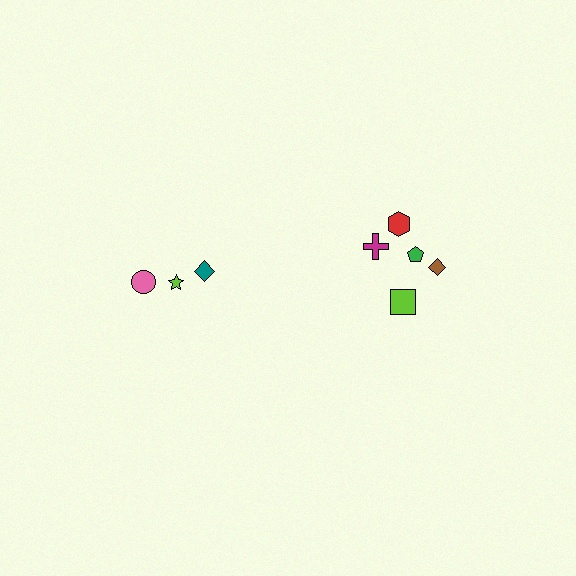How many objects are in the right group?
There are 5 objects.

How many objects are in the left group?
There are 3 objects.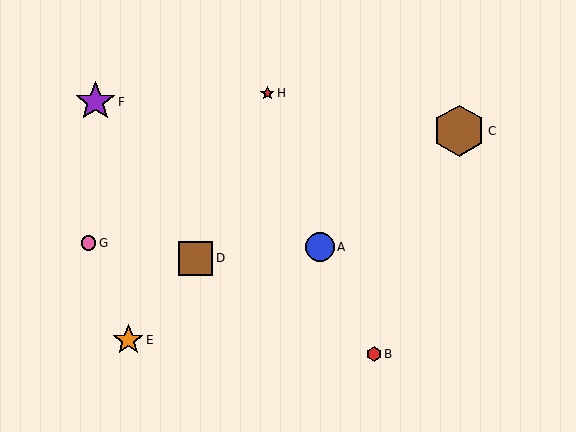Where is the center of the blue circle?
The center of the blue circle is at (320, 247).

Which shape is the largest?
The brown hexagon (labeled C) is the largest.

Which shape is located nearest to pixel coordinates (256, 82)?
The red star (labeled H) at (267, 93) is nearest to that location.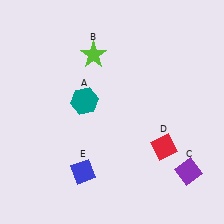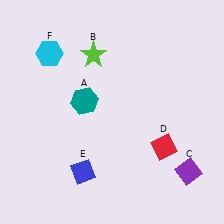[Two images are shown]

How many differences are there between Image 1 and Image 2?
There is 1 difference between the two images.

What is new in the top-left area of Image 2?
A cyan hexagon (F) was added in the top-left area of Image 2.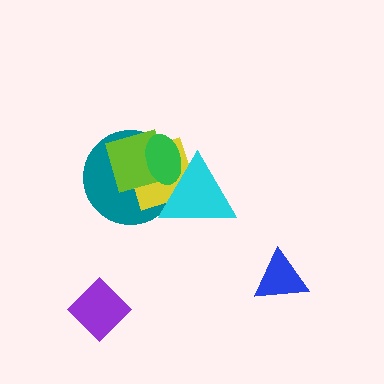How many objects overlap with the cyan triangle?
4 objects overlap with the cyan triangle.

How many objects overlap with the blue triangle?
0 objects overlap with the blue triangle.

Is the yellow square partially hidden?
Yes, it is partially covered by another shape.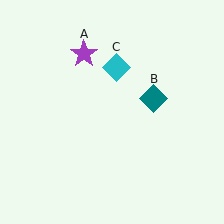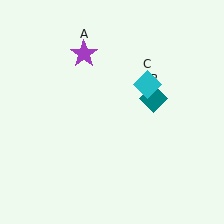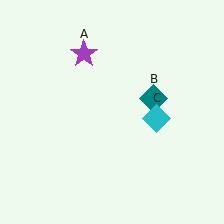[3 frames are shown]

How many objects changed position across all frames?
1 object changed position: cyan diamond (object C).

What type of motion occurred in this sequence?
The cyan diamond (object C) rotated clockwise around the center of the scene.